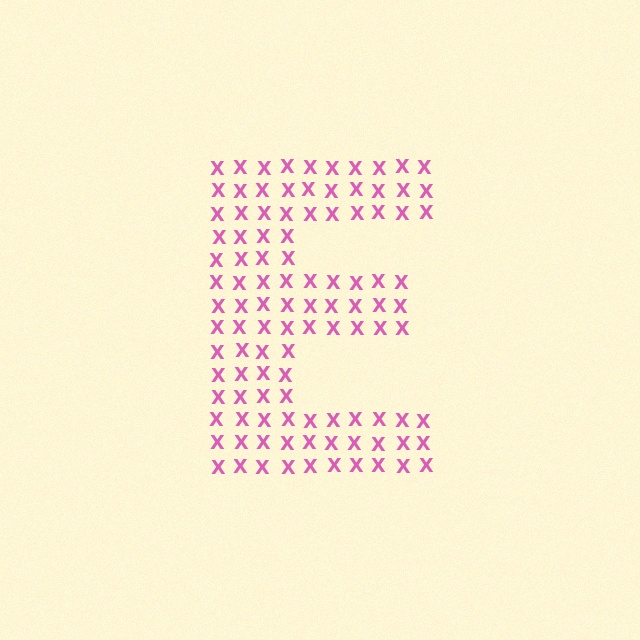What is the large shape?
The large shape is the letter E.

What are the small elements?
The small elements are letter X's.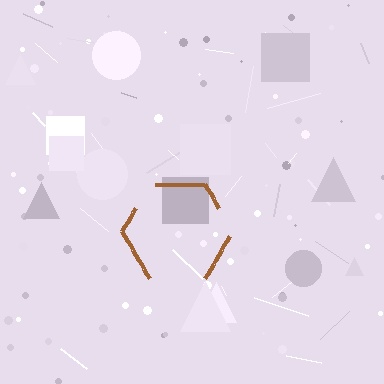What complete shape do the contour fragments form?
The contour fragments form a hexagon.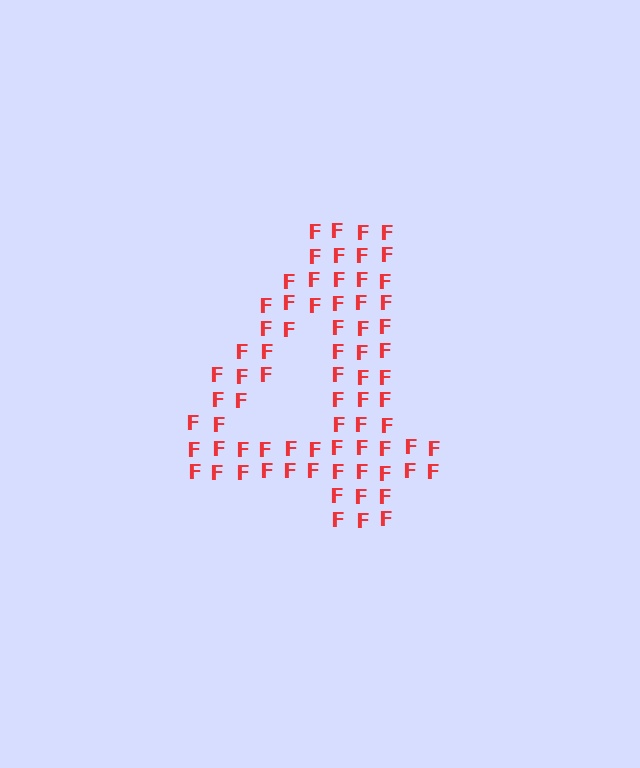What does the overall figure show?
The overall figure shows the digit 4.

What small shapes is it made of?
It is made of small letter F's.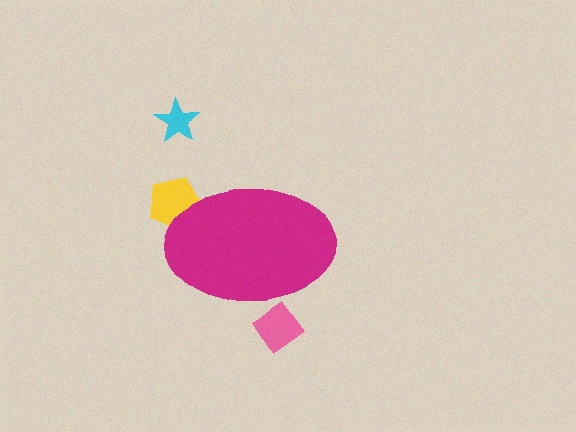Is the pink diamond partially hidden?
Yes, the pink diamond is partially hidden behind the magenta ellipse.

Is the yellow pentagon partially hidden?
Yes, the yellow pentagon is partially hidden behind the magenta ellipse.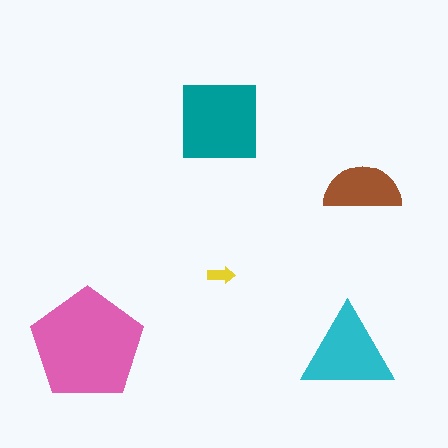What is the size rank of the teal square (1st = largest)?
2nd.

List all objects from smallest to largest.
The yellow arrow, the brown semicircle, the cyan triangle, the teal square, the pink pentagon.